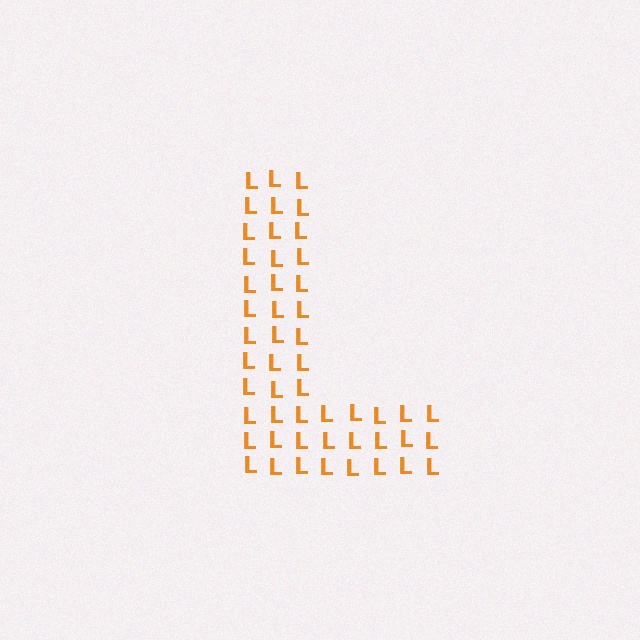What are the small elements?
The small elements are letter L's.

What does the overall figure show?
The overall figure shows the letter L.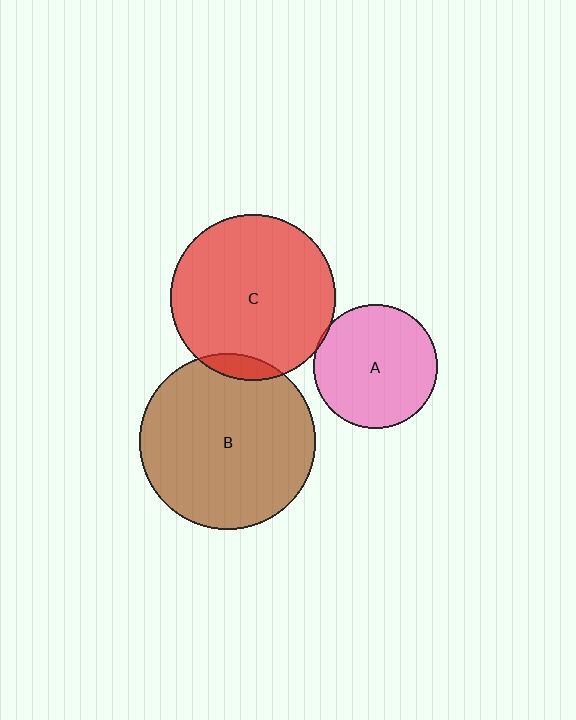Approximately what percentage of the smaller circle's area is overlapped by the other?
Approximately 5%.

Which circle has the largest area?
Circle B (brown).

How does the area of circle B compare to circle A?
Approximately 2.0 times.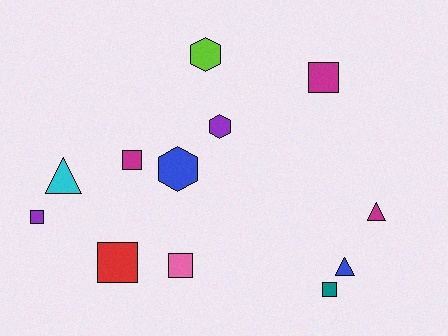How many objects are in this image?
There are 12 objects.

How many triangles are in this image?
There are 3 triangles.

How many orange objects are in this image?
There are no orange objects.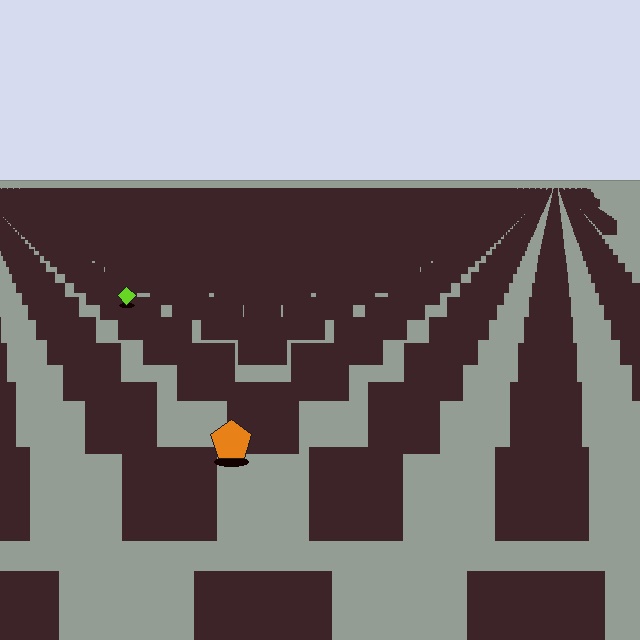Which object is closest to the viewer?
The orange pentagon is closest. The texture marks near it are larger and more spread out.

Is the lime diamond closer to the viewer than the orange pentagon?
No. The orange pentagon is closer — you can tell from the texture gradient: the ground texture is coarser near it.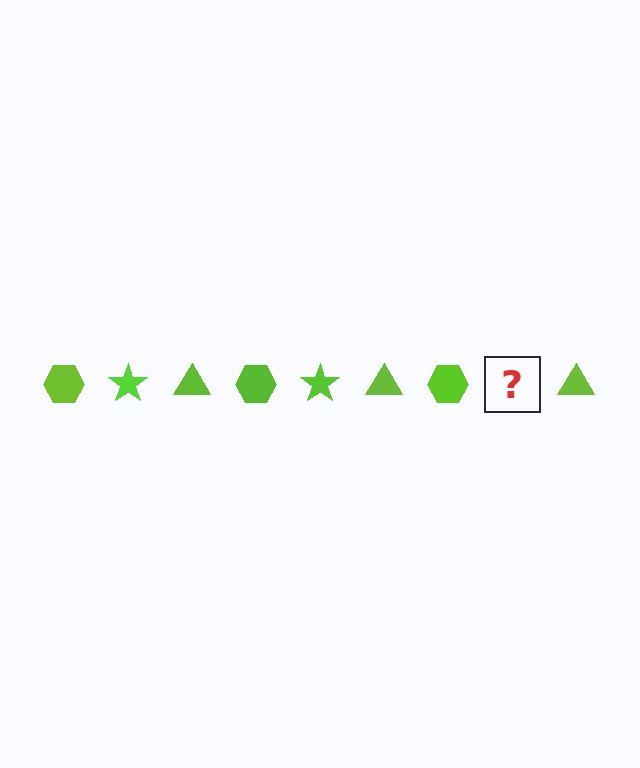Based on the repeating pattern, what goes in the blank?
The blank should be a lime star.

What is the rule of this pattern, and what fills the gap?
The rule is that the pattern cycles through hexagon, star, triangle shapes in lime. The gap should be filled with a lime star.